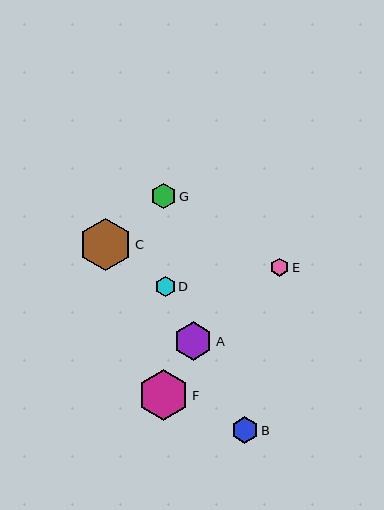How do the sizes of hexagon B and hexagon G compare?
Hexagon B and hexagon G are approximately the same size.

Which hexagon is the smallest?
Hexagon E is the smallest with a size of approximately 18 pixels.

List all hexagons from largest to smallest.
From largest to smallest: C, F, A, B, G, D, E.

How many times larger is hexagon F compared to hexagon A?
Hexagon F is approximately 1.3 times the size of hexagon A.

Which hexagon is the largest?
Hexagon C is the largest with a size of approximately 52 pixels.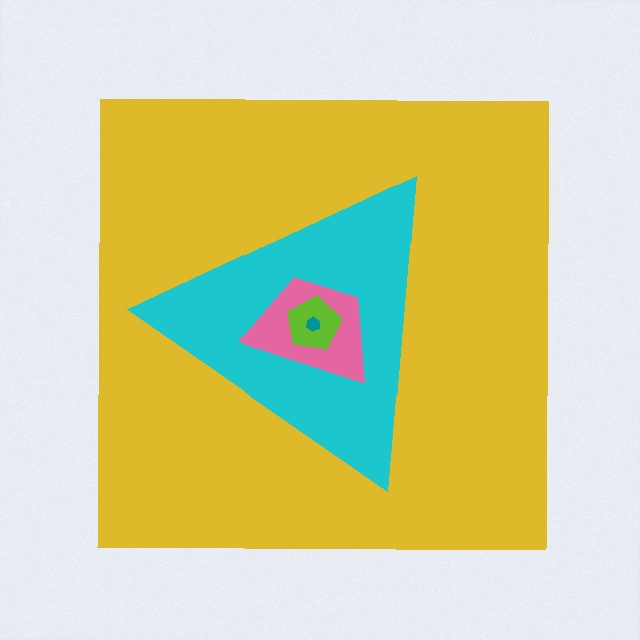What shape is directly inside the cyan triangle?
The pink trapezoid.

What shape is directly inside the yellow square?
The cyan triangle.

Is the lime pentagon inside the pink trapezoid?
Yes.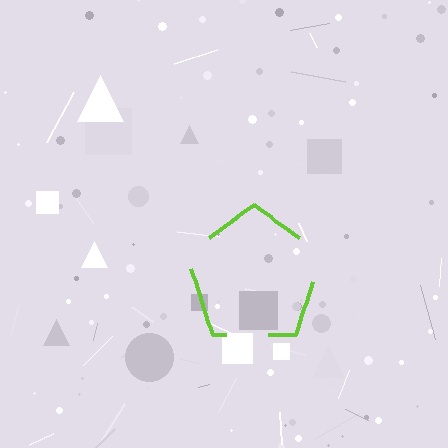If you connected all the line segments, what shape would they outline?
They would outline a pentagon.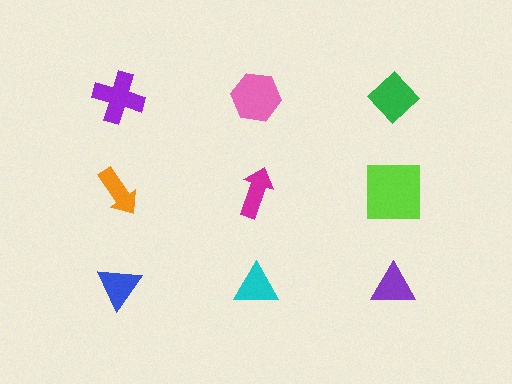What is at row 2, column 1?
An orange arrow.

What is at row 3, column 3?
A purple triangle.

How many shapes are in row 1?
3 shapes.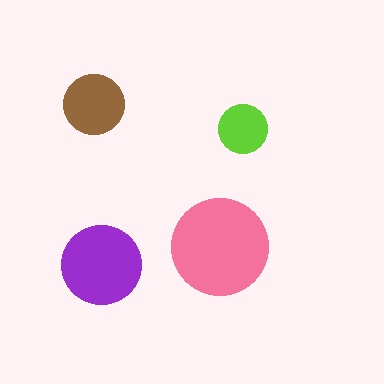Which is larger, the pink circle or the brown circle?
The pink one.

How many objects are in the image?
There are 4 objects in the image.